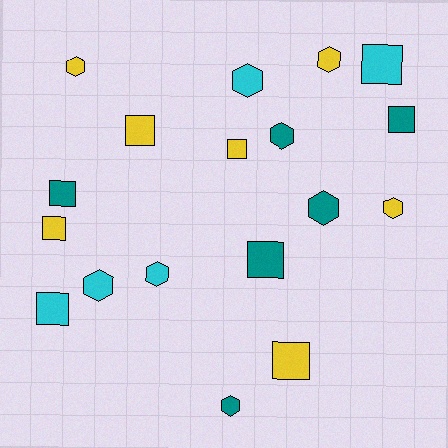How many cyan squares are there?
There are 2 cyan squares.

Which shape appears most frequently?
Square, with 9 objects.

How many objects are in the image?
There are 18 objects.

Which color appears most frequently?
Yellow, with 7 objects.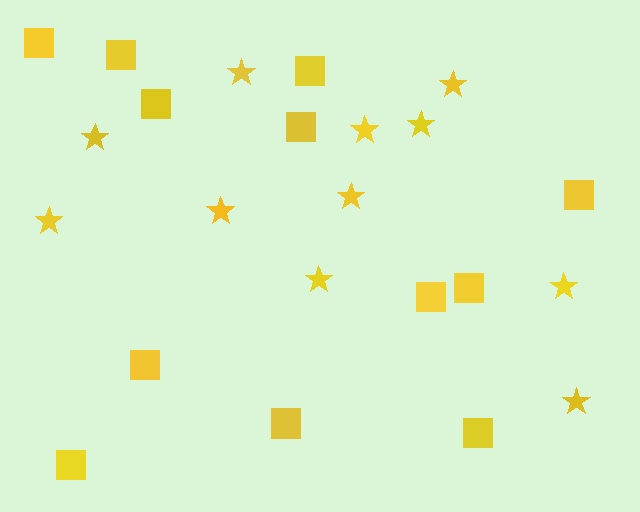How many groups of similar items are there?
There are 2 groups: one group of stars (11) and one group of squares (12).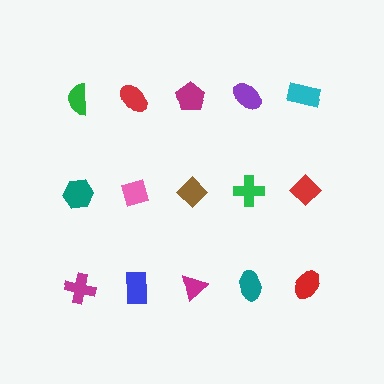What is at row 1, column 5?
A cyan rectangle.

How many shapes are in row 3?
5 shapes.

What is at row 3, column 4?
A teal ellipse.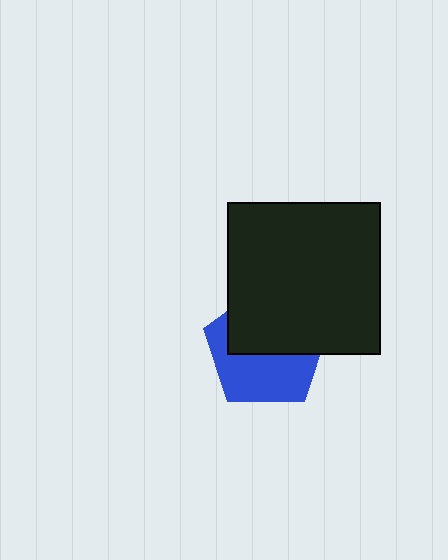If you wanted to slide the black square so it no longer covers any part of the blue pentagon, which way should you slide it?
Slide it up — that is the most direct way to separate the two shapes.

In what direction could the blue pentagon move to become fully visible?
The blue pentagon could move down. That would shift it out from behind the black square entirely.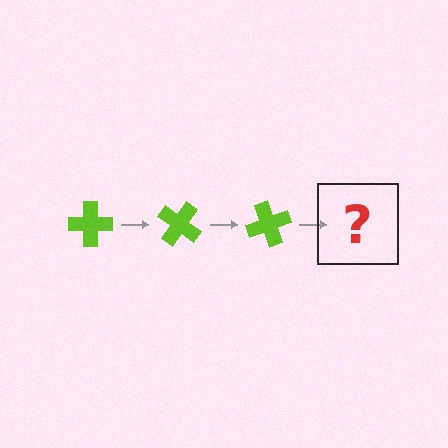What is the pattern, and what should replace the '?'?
The pattern is that the cross rotates 35 degrees each step. The '?' should be a lime cross rotated 105 degrees.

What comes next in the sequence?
The next element should be a lime cross rotated 105 degrees.